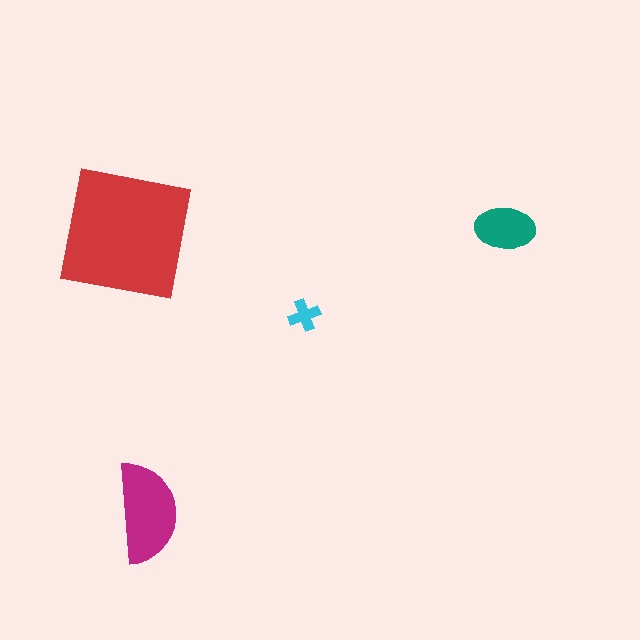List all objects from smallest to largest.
The cyan cross, the teal ellipse, the magenta semicircle, the red square.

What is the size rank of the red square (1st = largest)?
1st.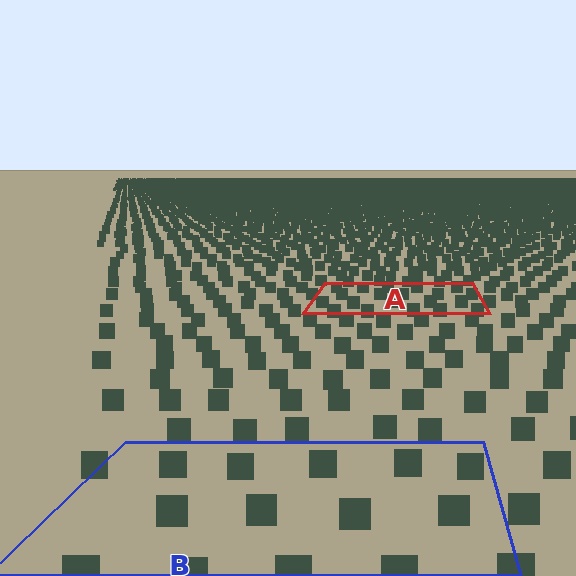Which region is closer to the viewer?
Region B is closer. The texture elements there are larger and more spread out.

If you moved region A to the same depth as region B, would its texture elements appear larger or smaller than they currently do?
They would appear larger. At a closer depth, the same texture elements are projected at a bigger on-screen size.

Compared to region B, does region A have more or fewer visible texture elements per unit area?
Region A has more texture elements per unit area — they are packed more densely because it is farther away.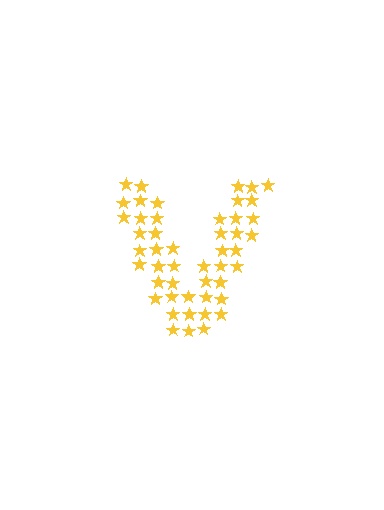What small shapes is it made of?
It is made of small stars.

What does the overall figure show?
The overall figure shows the letter V.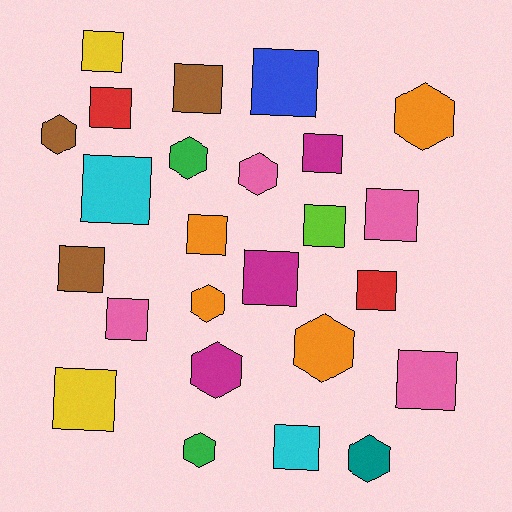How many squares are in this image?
There are 16 squares.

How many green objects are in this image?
There are 2 green objects.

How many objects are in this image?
There are 25 objects.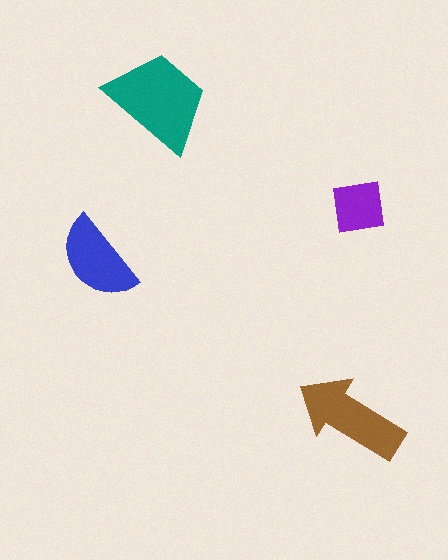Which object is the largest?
The teal trapezoid.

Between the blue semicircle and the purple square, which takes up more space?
The blue semicircle.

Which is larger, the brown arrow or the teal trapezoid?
The teal trapezoid.